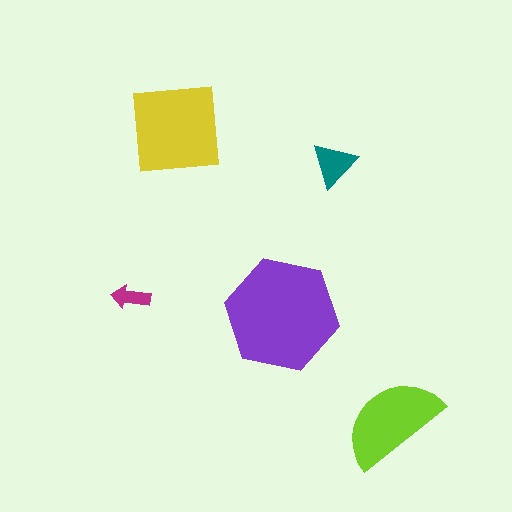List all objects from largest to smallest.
The purple hexagon, the yellow square, the lime semicircle, the teal triangle, the magenta arrow.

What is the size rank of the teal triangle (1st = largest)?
4th.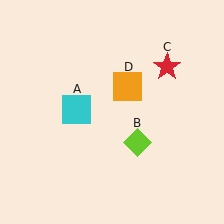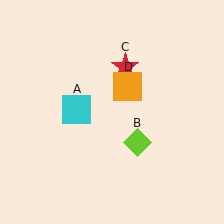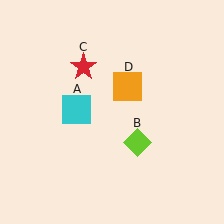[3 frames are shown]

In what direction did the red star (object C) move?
The red star (object C) moved left.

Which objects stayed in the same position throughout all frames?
Cyan square (object A) and lime diamond (object B) and orange square (object D) remained stationary.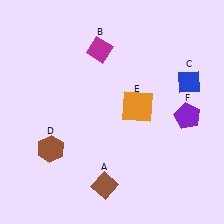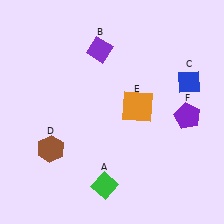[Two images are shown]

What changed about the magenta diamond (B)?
In Image 1, B is magenta. In Image 2, it changed to purple.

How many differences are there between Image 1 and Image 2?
There are 2 differences between the two images.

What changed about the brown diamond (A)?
In Image 1, A is brown. In Image 2, it changed to green.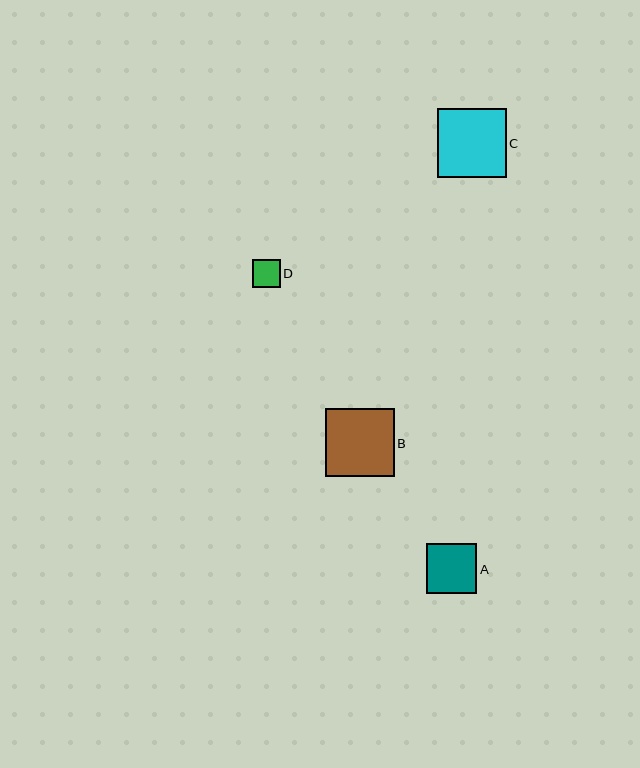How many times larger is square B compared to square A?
Square B is approximately 1.4 times the size of square A.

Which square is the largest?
Square C is the largest with a size of approximately 69 pixels.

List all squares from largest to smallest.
From largest to smallest: C, B, A, D.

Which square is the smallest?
Square D is the smallest with a size of approximately 27 pixels.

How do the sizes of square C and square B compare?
Square C and square B are approximately the same size.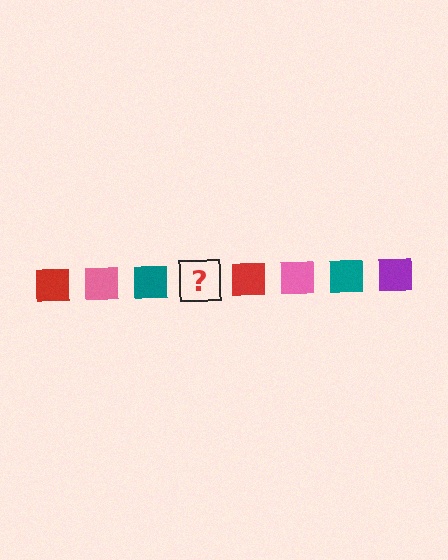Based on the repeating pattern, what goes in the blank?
The blank should be a purple square.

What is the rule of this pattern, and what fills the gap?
The rule is that the pattern cycles through red, pink, teal, purple squares. The gap should be filled with a purple square.